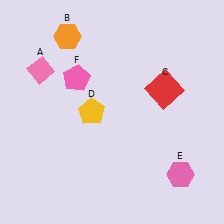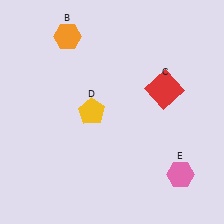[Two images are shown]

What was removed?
The pink diamond (A), the pink pentagon (F) were removed in Image 2.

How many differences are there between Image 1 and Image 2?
There are 2 differences between the two images.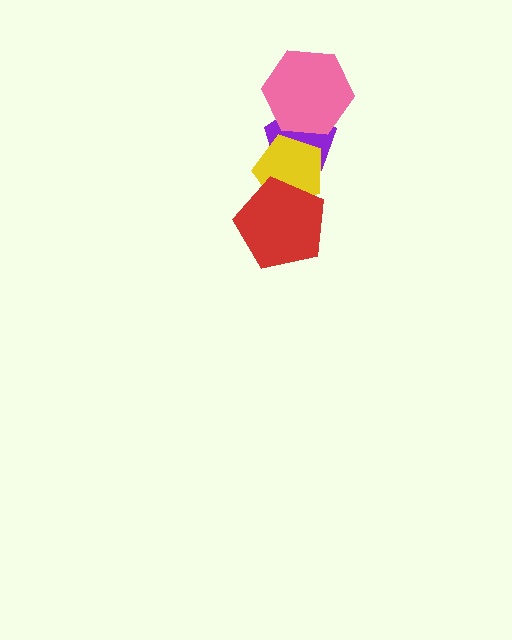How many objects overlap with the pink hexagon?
1 object overlaps with the pink hexagon.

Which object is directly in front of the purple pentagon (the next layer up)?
The pink hexagon is directly in front of the purple pentagon.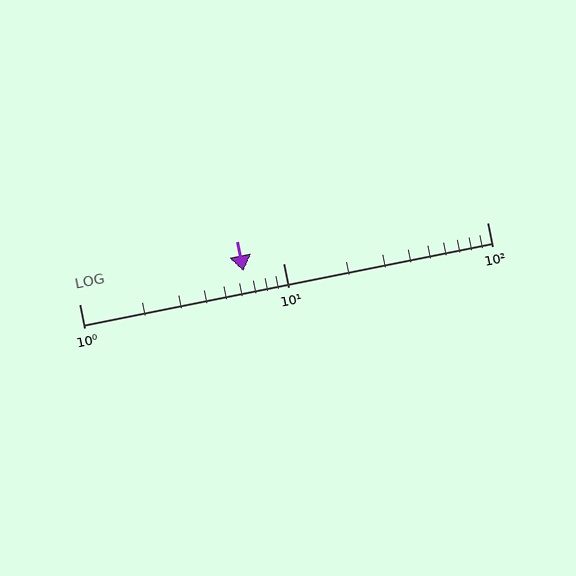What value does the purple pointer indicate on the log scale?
The pointer indicates approximately 6.4.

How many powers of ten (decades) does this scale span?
The scale spans 2 decades, from 1 to 100.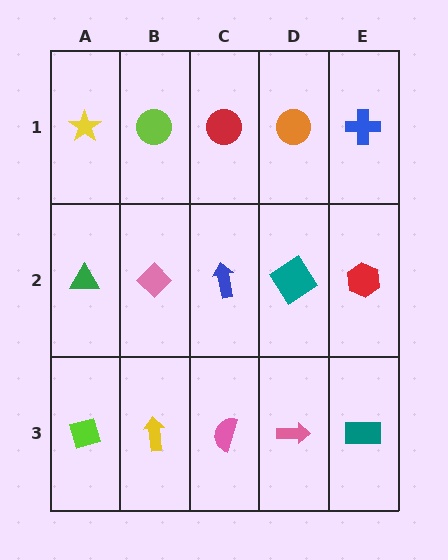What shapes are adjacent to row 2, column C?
A red circle (row 1, column C), a pink semicircle (row 3, column C), a pink diamond (row 2, column B), a teal diamond (row 2, column D).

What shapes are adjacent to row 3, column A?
A green triangle (row 2, column A), a yellow arrow (row 3, column B).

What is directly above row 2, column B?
A lime circle.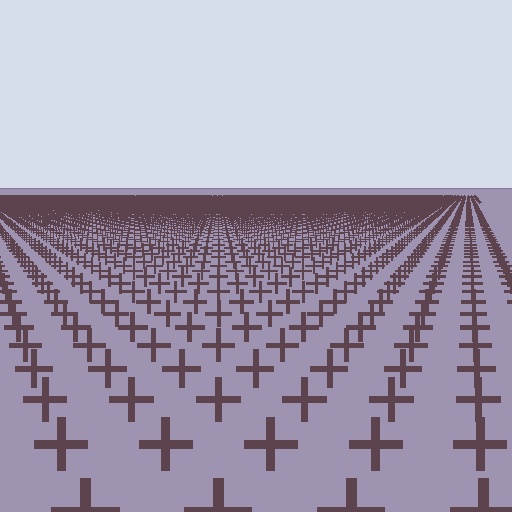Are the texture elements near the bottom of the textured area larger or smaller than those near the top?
Larger. Near the bottom, elements are closer to the viewer and appear at a bigger on-screen size.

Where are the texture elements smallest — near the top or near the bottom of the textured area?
Near the top.